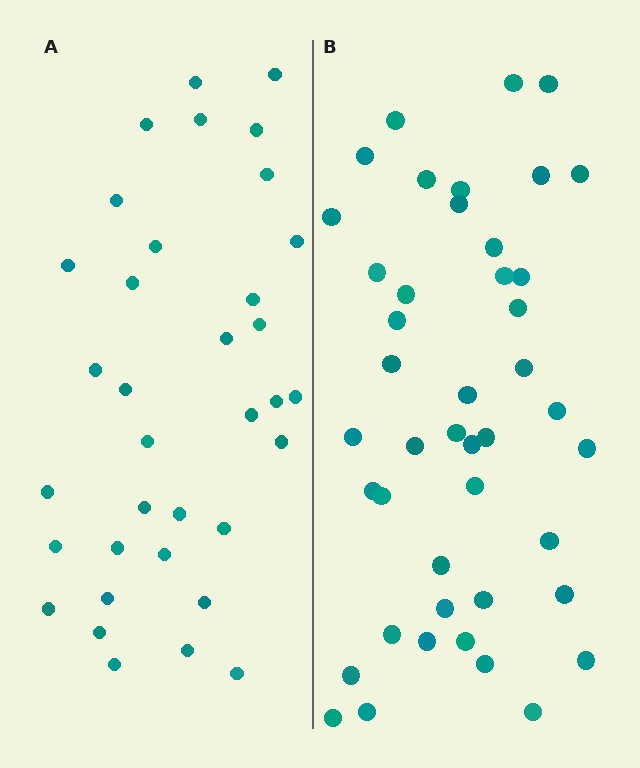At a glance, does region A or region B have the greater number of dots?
Region B (the right region) has more dots.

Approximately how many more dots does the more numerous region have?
Region B has roughly 8 or so more dots than region A.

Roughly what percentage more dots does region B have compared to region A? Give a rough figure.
About 25% more.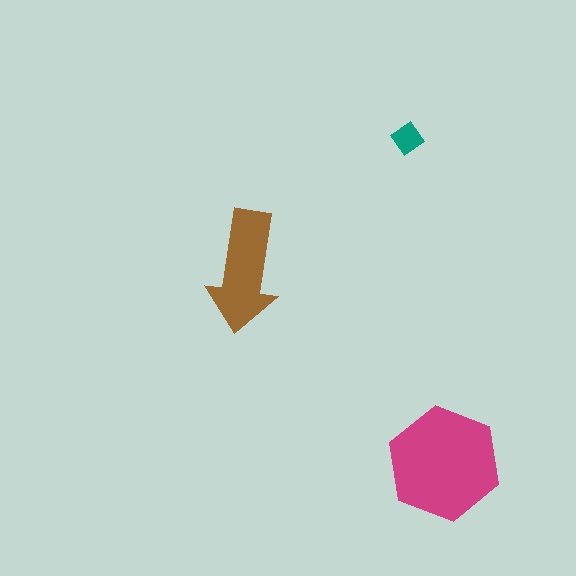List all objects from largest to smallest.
The magenta hexagon, the brown arrow, the teal diamond.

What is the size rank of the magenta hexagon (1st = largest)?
1st.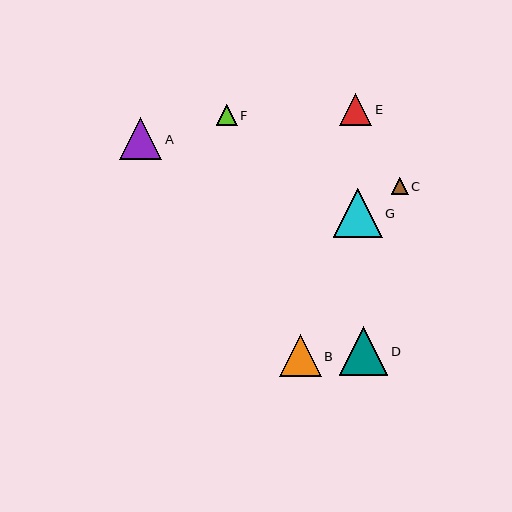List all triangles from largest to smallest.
From largest to smallest: G, D, A, B, E, F, C.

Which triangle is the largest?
Triangle G is the largest with a size of approximately 49 pixels.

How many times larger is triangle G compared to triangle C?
Triangle G is approximately 2.9 times the size of triangle C.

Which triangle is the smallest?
Triangle C is the smallest with a size of approximately 17 pixels.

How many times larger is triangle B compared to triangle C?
Triangle B is approximately 2.5 times the size of triangle C.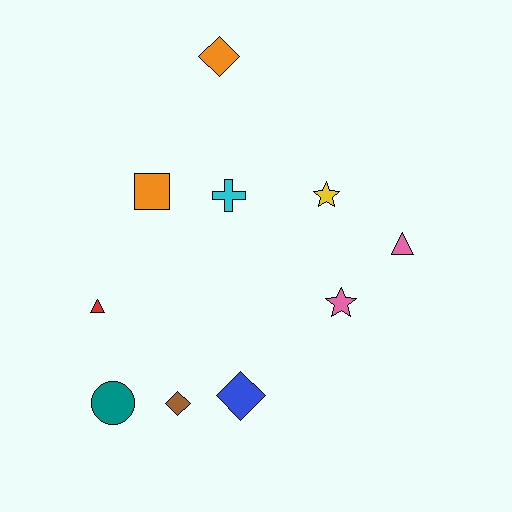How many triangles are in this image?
There are 2 triangles.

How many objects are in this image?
There are 10 objects.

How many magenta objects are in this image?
There are no magenta objects.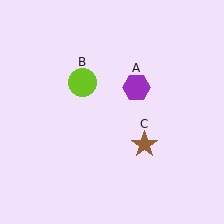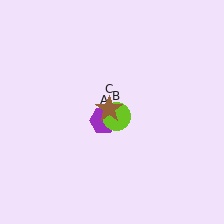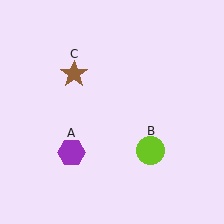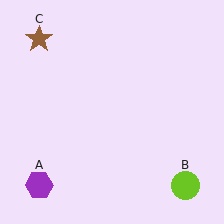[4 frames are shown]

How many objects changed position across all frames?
3 objects changed position: purple hexagon (object A), lime circle (object B), brown star (object C).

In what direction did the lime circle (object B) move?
The lime circle (object B) moved down and to the right.